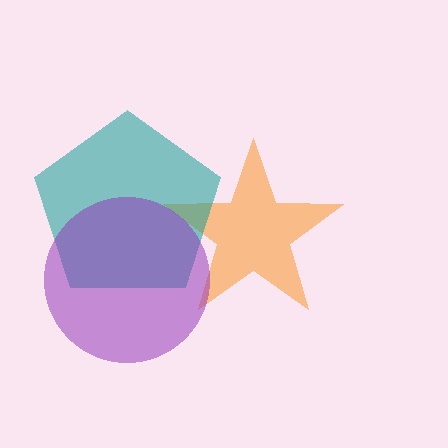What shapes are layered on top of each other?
The layered shapes are: an orange star, a teal pentagon, a purple circle.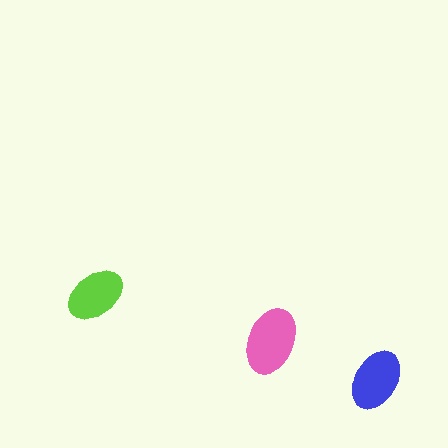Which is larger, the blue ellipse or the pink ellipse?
The pink one.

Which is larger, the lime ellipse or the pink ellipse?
The pink one.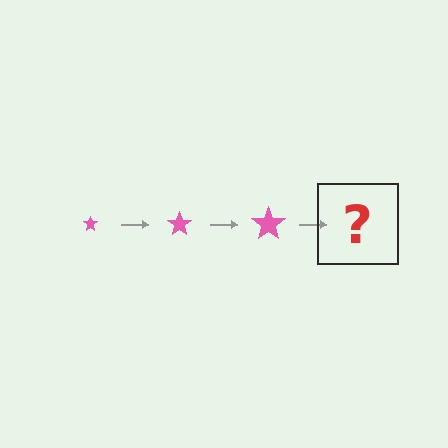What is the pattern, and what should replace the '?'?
The pattern is that the star gets progressively larger each step. The '?' should be a pink star, larger than the previous one.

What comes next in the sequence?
The next element should be a pink star, larger than the previous one.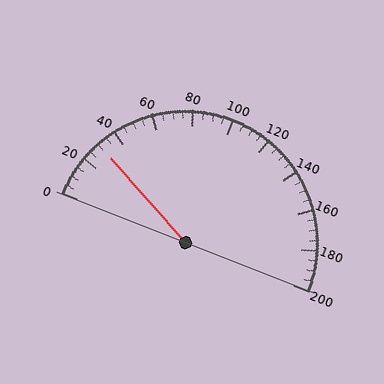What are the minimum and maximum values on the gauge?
The gauge ranges from 0 to 200.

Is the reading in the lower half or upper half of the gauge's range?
The reading is in the lower half of the range (0 to 200).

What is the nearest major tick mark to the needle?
The nearest major tick mark is 40.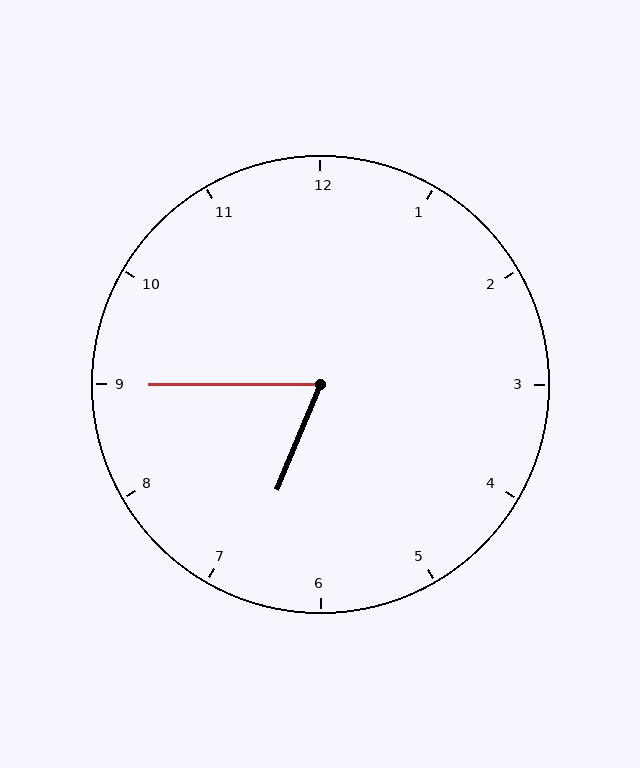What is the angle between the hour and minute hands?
Approximately 68 degrees.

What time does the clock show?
6:45.